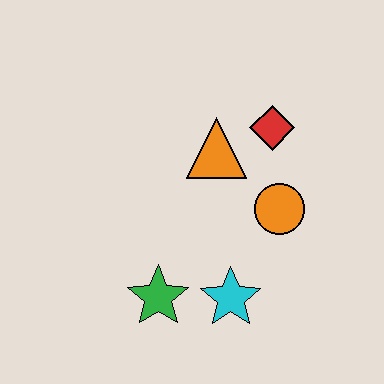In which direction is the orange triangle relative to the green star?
The orange triangle is above the green star.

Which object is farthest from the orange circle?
The green star is farthest from the orange circle.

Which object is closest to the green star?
The cyan star is closest to the green star.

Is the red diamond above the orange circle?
Yes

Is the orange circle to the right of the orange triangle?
Yes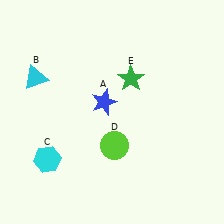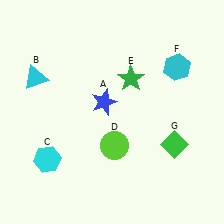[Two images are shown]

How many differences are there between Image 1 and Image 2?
There are 2 differences between the two images.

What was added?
A cyan hexagon (F), a green diamond (G) were added in Image 2.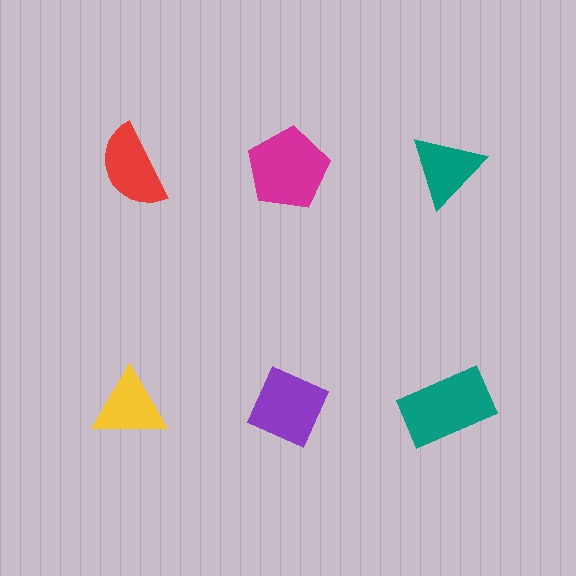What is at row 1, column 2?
A magenta pentagon.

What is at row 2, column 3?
A teal rectangle.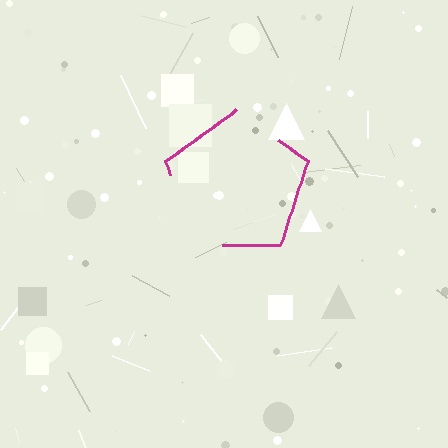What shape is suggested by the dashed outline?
The dashed outline suggests a pentagon.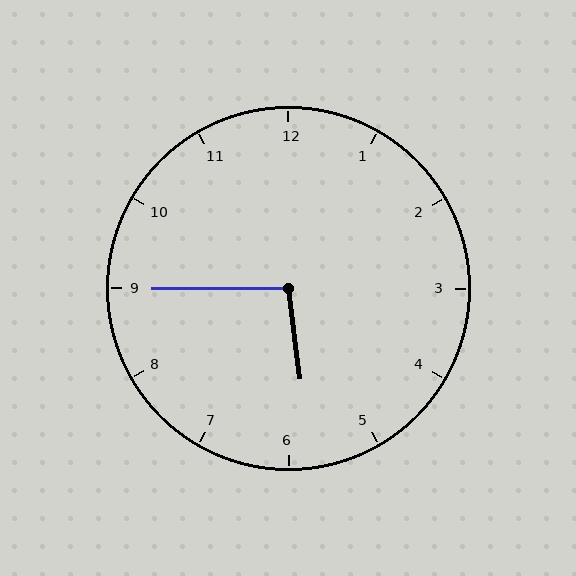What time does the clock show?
5:45.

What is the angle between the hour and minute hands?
Approximately 98 degrees.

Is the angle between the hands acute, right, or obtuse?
It is obtuse.